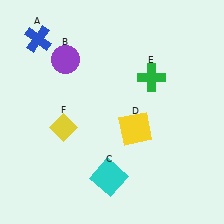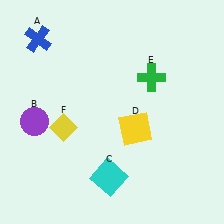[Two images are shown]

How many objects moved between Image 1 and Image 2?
1 object moved between the two images.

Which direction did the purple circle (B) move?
The purple circle (B) moved down.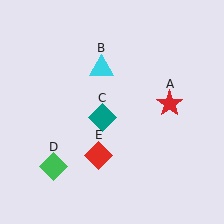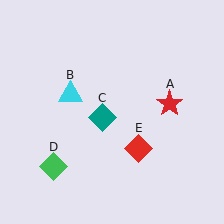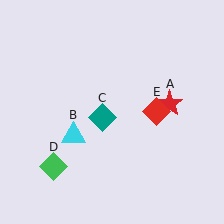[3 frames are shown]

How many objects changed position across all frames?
2 objects changed position: cyan triangle (object B), red diamond (object E).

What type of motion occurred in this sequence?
The cyan triangle (object B), red diamond (object E) rotated counterclockwise around the center of the scene.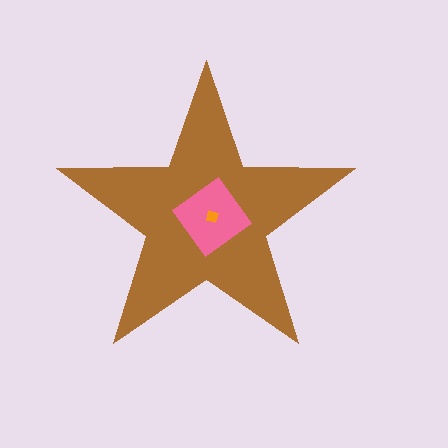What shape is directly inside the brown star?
The pink diamond.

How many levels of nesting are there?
3.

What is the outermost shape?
The brown star.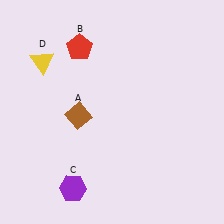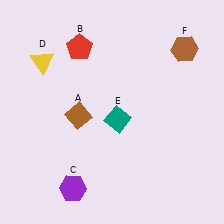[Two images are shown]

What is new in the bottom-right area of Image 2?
A teal diamond (E) was added in the bottom-right area of Image 2.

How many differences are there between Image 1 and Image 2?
There are 2 differences between the two images.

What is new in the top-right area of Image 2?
A brown hexagon (F) was added in the top-right area of Image 2.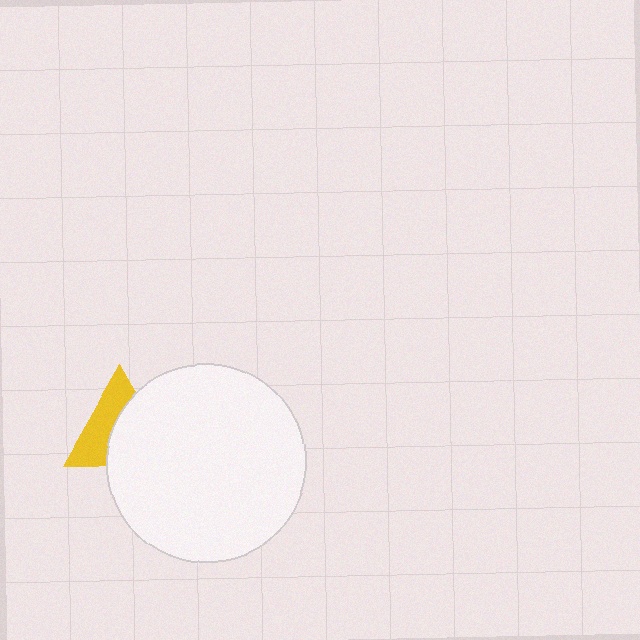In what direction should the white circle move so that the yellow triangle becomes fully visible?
The white circle should move right. That is the shortest direction to clear the overlap and leave the yellow triangle fully visible.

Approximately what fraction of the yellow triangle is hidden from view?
Roughly 53% of the yellow triangle is hidden behind the white circle.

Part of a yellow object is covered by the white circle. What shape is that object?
It is a triangle.